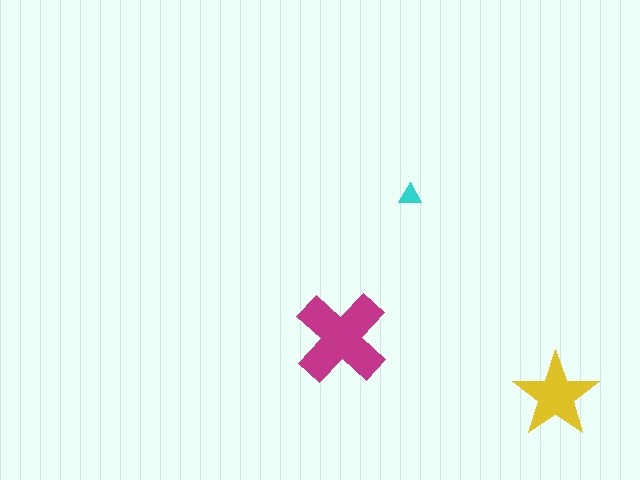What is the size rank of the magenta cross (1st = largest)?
1st.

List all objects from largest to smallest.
The magenta cross, the yellow star, the cyan triangle.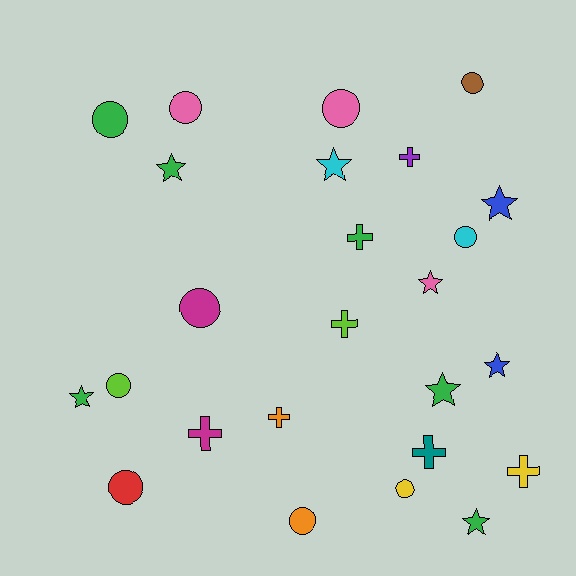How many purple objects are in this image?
There is 1 purple object.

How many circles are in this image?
There are 10 circles.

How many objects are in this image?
There are 25 objects.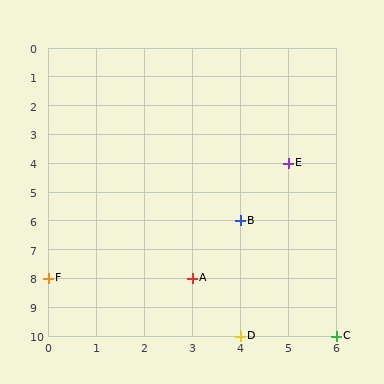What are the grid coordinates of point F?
Point F is at grid coordinates (0, 8).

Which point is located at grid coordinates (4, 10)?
Point D is at (4, 10).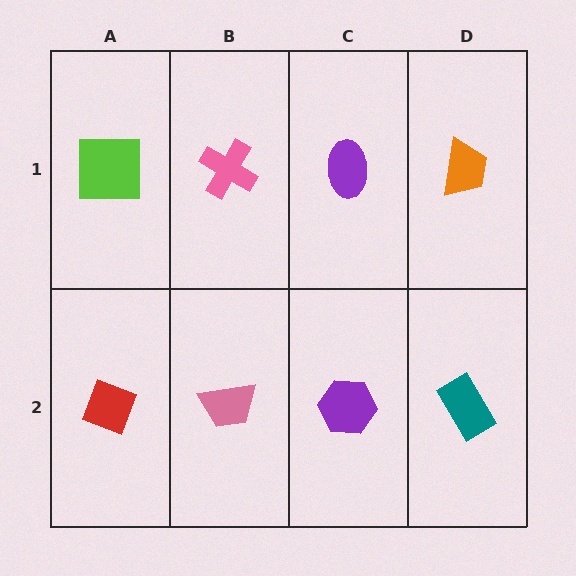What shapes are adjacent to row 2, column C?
A purple ellipse (row 1, column C), a pink trapezoid (row 2, column B), a teal rectangle (row 2, column D).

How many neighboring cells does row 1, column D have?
2.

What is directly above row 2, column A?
A lime square.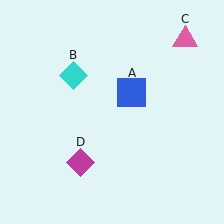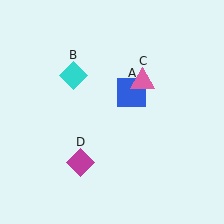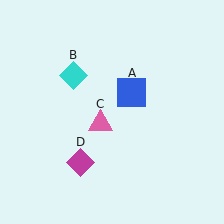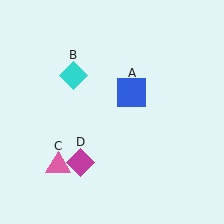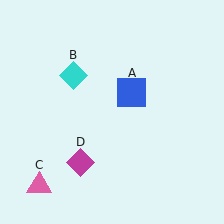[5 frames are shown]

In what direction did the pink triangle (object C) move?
The pink triangle (object C) moved down and to the left.